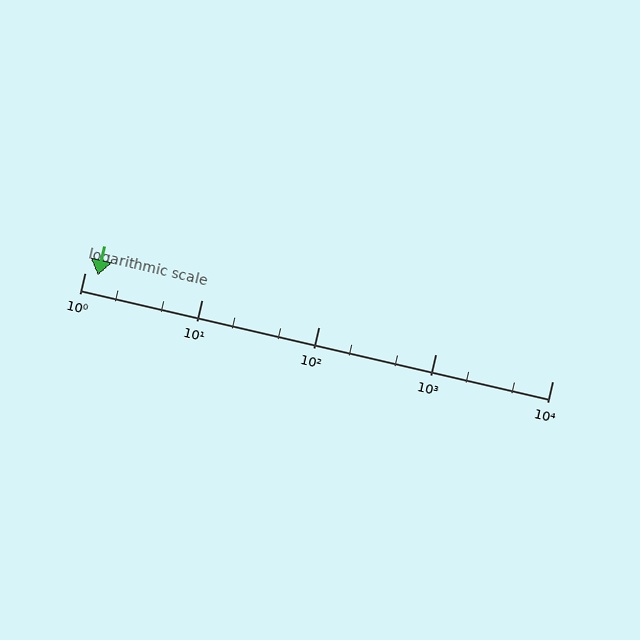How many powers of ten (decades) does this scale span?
The scale spans 4 decades, from 1 to 10000.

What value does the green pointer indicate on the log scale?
The pointer indicates approximately 1.3.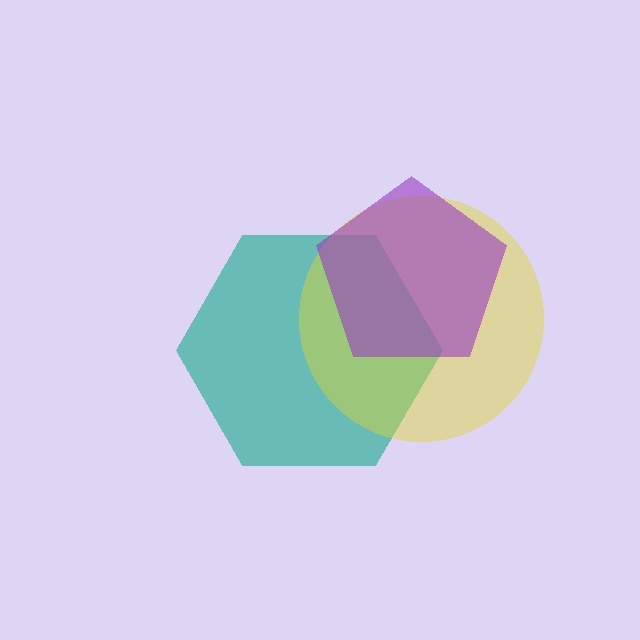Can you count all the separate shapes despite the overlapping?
Yes, there are 3 separate shapes.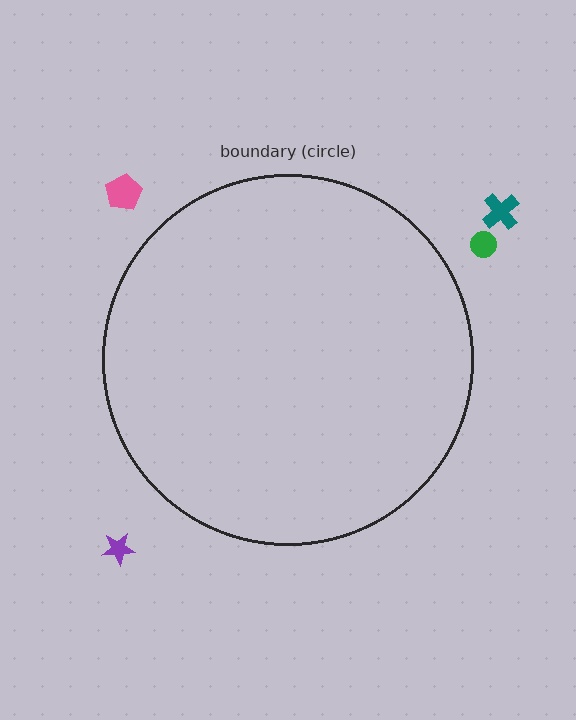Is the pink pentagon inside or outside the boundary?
Outside.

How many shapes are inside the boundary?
0 inside, 4 outside.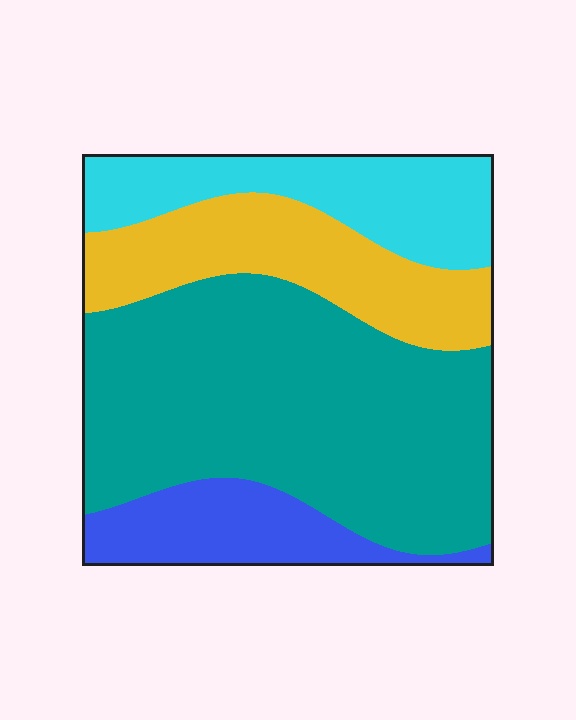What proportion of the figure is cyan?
Cyan covers roughly 20% of the figure.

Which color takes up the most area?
Teal, at roughly 50%.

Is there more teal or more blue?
Teal.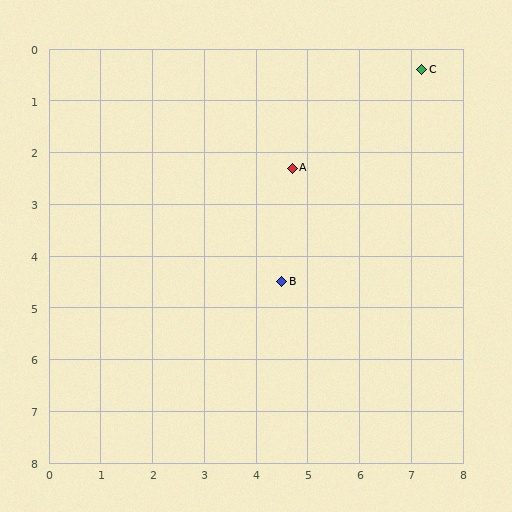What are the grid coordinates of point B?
Point B is at approximately (4.5, 4.5).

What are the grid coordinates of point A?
Point A is at approximately (4.7, 2.3).